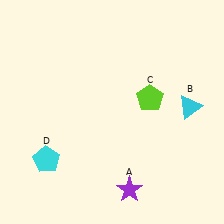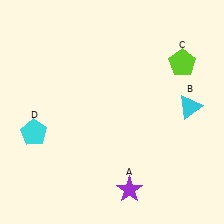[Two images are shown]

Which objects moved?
The objects that moved are: the lime pentagon (C), the cyan pentagon (D).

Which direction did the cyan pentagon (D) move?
The cyan pentagon (D) moved up.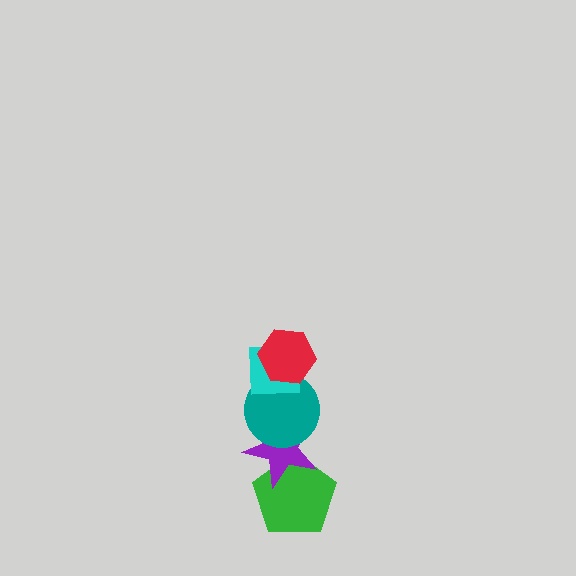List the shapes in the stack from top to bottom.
From top to bottom: the red hexagon, the cyan square, the teal circle, the purple star, the green pentagon.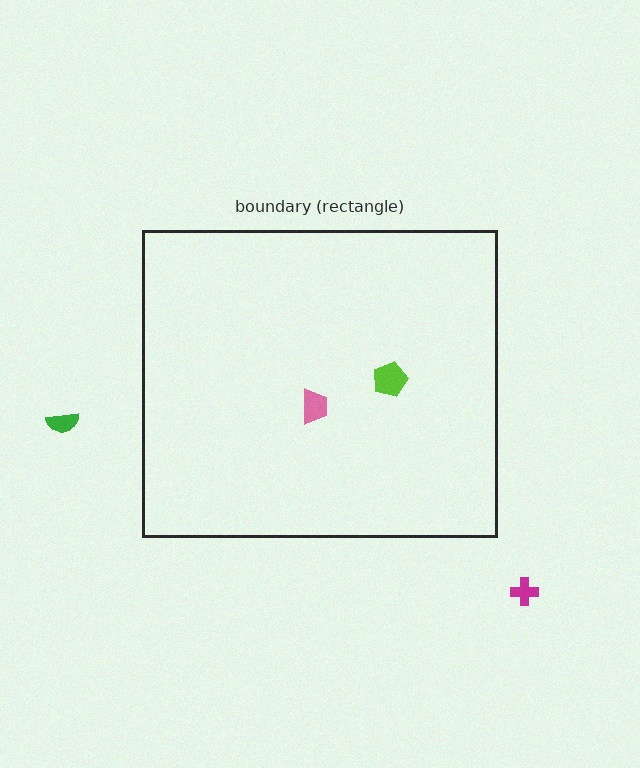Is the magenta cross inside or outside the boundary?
Outside.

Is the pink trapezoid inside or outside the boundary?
Inside.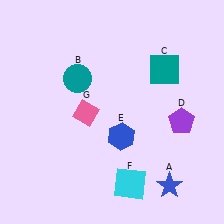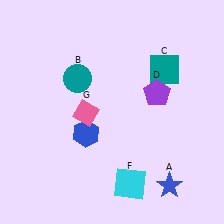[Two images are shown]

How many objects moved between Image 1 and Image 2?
2 objects moved between the two images.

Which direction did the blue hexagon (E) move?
The blue hexagon (E) moved left.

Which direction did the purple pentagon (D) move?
The purple pentagon (D) moved up.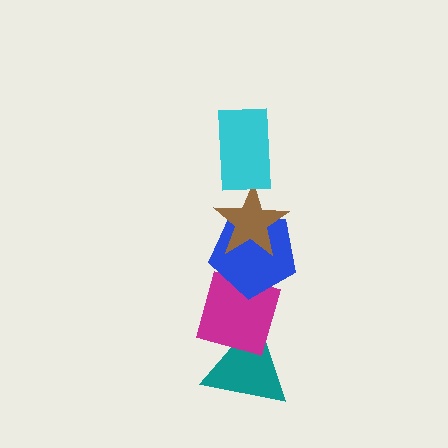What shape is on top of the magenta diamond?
The blue pentagon is on top of the magenta diamond.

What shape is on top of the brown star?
The cyan rectangle is on top of the brown star.